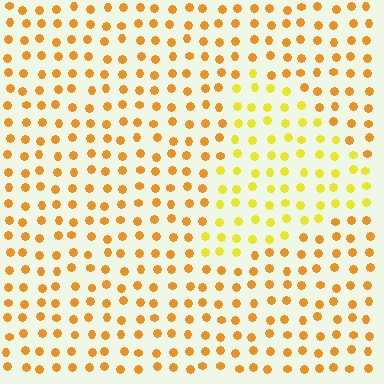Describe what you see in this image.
The image is filled with small orange elements in a uniform arrangement. A triangle-shaped region is visible where the elements are tinted to a slightly different hue, forming a subtle color boundary.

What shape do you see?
I see a triangle.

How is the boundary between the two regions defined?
The boundary is defined purely by a slight shift in hue (about 26 degrees). Spacing, size, and orientation are identical on both sides.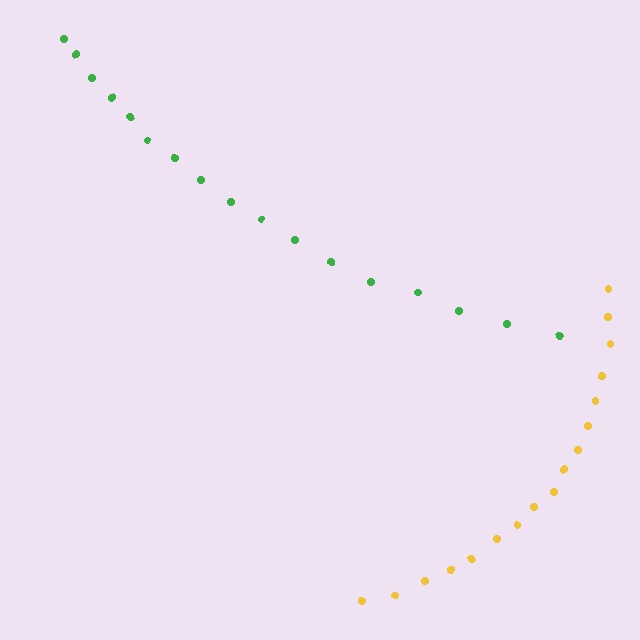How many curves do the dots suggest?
There are 2 distinct paths.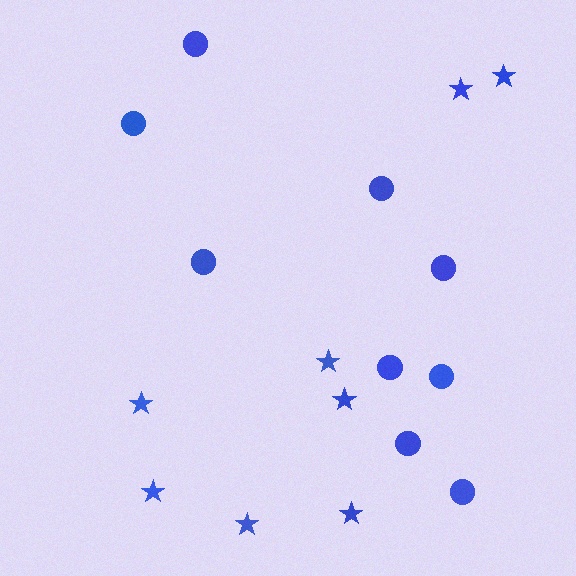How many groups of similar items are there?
There are 2 groups: one group of stars (8) and one group of circles (9).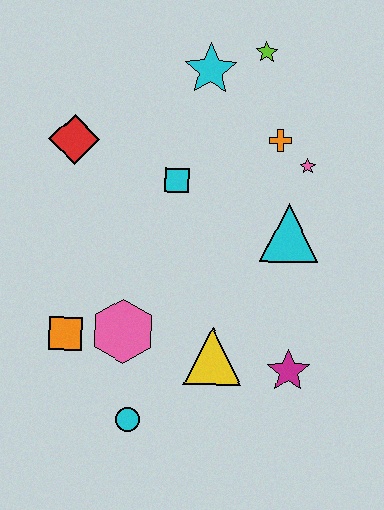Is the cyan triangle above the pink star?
No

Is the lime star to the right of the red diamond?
Yes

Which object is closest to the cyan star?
The lime star is closest to the cyan star.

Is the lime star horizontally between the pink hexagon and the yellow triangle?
No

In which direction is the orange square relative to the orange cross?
The orange square is to the left of the orange cross.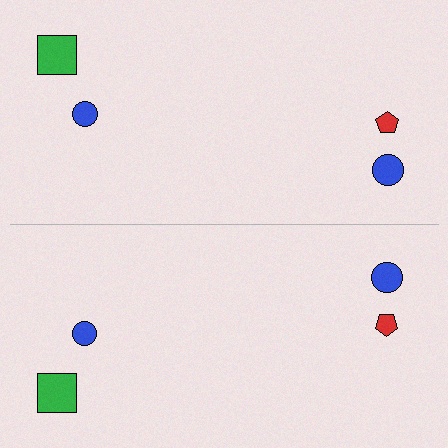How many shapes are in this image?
There are 8 shapes in this image.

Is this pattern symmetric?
Yes, this pattern has bilateral (reflection) symmetry.